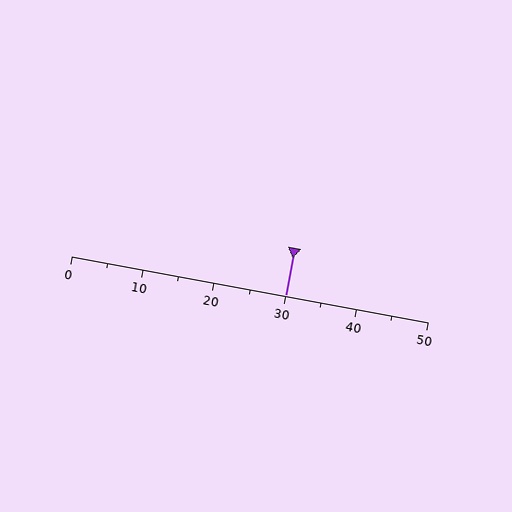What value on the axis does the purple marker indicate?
The marker indicates approximately 30.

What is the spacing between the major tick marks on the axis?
The major ticks are spaced 10 apart.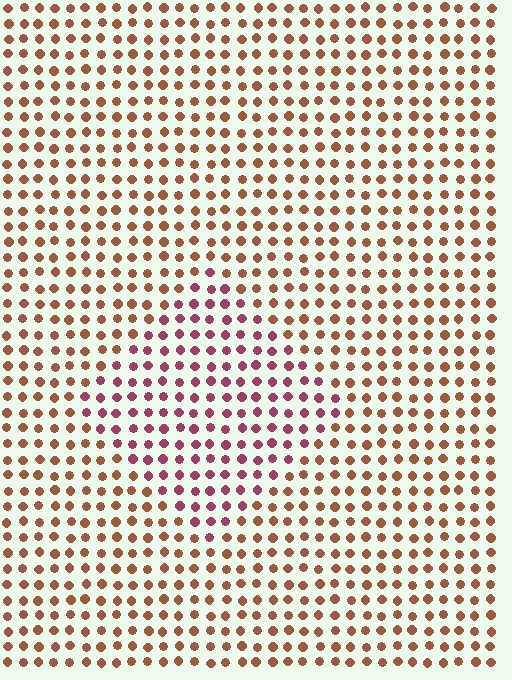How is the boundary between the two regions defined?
The boundary is defined purely by a slight shift in hue (about 45 degrees). Spacing, size, and orientation are identical on both sides.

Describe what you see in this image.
The image is filled with small brown elements in a uniform arrangement. A diamond-shaped region is visible where the elements are tinted to a slightly different hue, forming a subtle color boundary.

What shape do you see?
I see a diamond.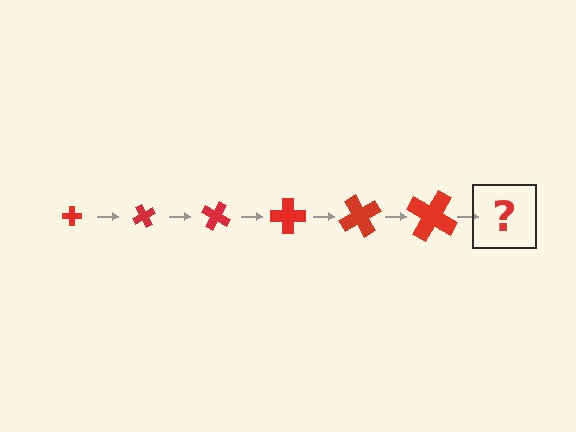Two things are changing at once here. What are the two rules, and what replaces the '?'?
The two rules are that the cross grows larger each step and it rotates 60 degrees each step. The '?' should be a cross, larger than the previous one and rotated 360 degrees from the start.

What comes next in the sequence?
The next element should be a cross, larger than the previous one and rotated 360 degrees from the start.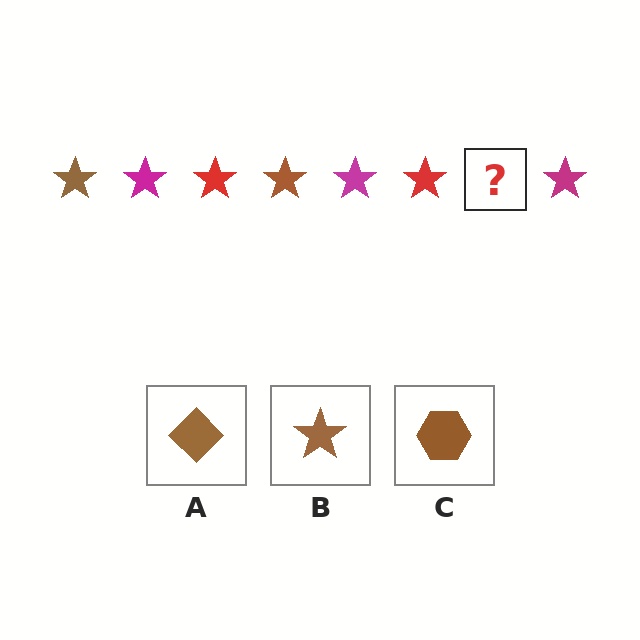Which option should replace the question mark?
Option B.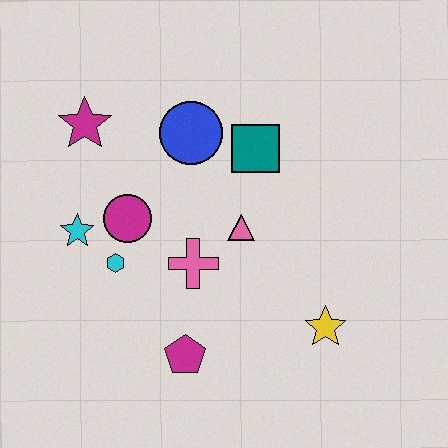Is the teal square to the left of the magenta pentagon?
No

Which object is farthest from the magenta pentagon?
The magenta star is farthest from the magenta pentagon.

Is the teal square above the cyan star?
Yes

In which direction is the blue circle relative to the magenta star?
The blue circle is to the right of the magenta star.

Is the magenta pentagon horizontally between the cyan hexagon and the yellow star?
Yes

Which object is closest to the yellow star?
The pink triangle is closest to the yellow star.